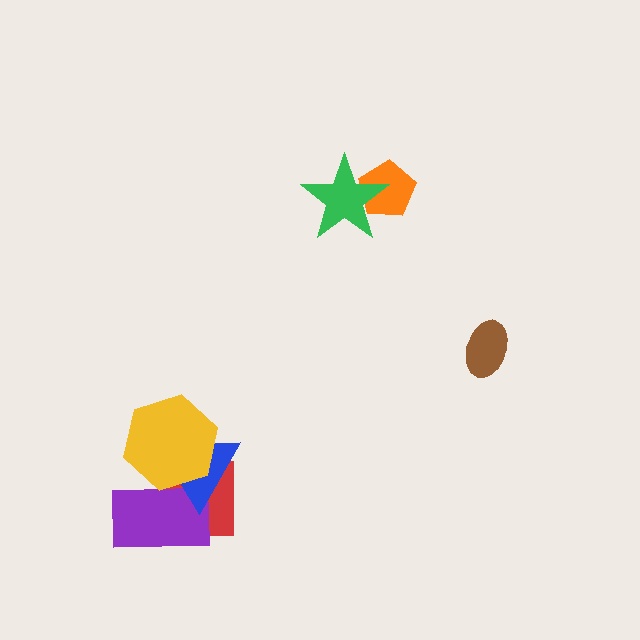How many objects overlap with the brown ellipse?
0 objects overlap with the brown ellipse.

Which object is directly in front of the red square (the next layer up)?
The purple rectangle is directly in front of the red square.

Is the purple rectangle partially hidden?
Yes, it is partially covered by another shape.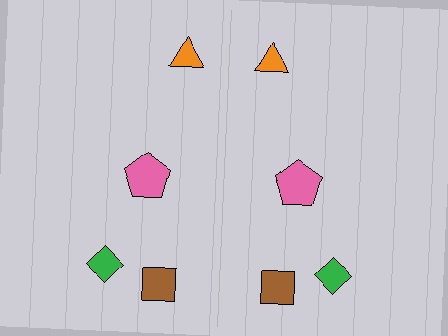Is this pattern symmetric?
Yes, this pattern has bilateral (reflection) symmetry.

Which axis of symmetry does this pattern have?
The pattern has a vertical axis of symmetry running through the center of the image.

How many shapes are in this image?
There are 8 shapes in this image.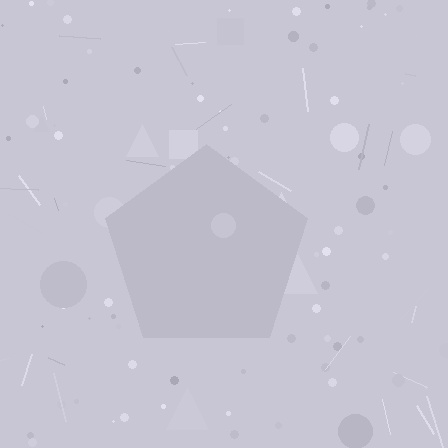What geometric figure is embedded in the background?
A pentagon is embedded in the background.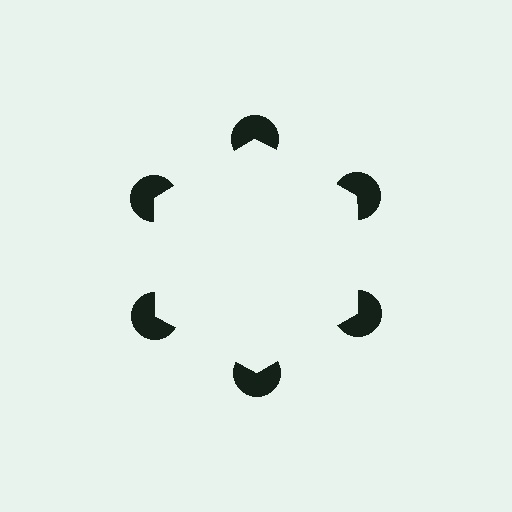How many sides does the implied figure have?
6 sides.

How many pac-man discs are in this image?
There are 6 — one at each vertex of the illusory hexagon.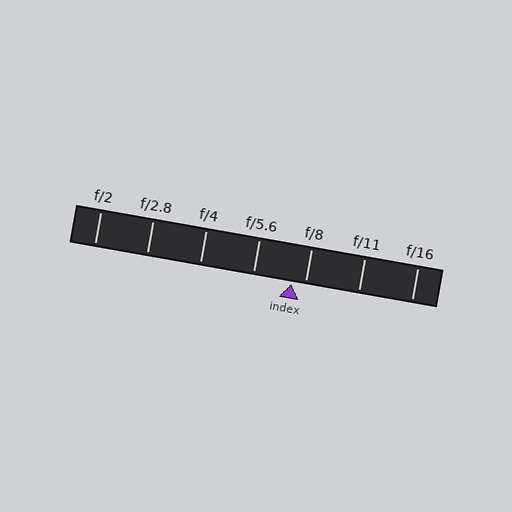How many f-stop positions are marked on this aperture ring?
There are 7 f-stop positions marked.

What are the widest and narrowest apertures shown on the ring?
The widest aperture shown is f/2 and the narrowest is f/16.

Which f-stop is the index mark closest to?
The index mark is closest to f/8.